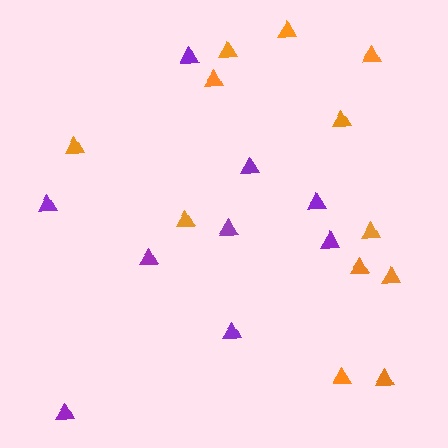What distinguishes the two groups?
There are 2 groups: one group of purple triangles (9) and one group of orange triangles (12).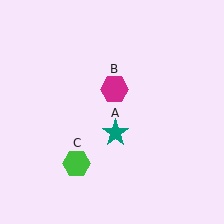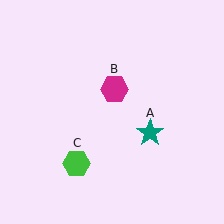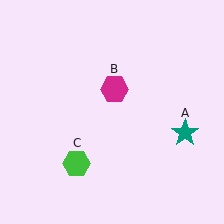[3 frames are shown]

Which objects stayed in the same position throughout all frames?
Magenta hexagon (object B) and green hexagon (object C) remained stationary.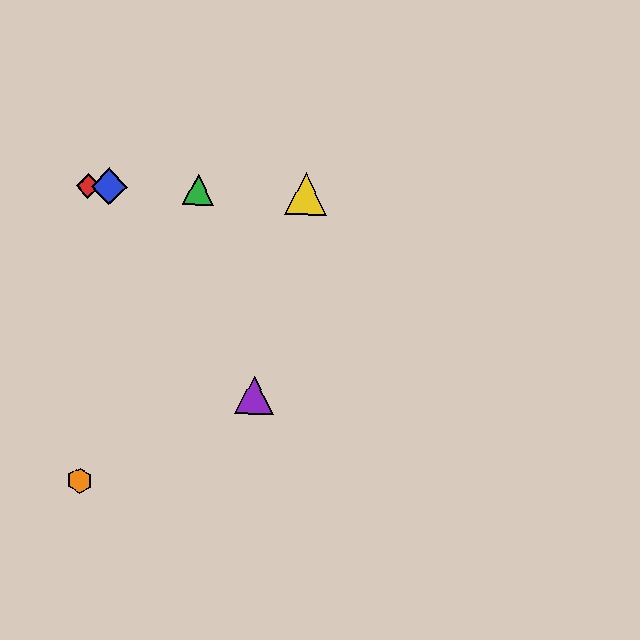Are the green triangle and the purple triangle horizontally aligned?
No, the green triangle is at y≈190 and the purple triangle is at y≈395.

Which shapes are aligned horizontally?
The red diamond, the blue diamond, the green triangle, the yellow triangle are aligned horizontally.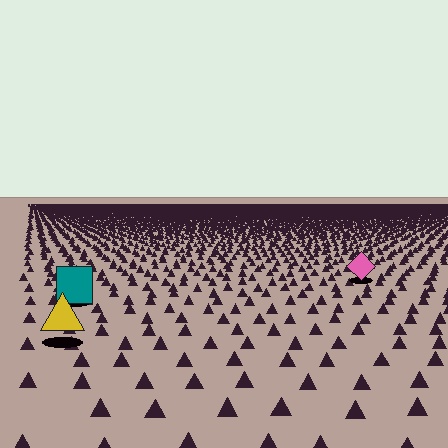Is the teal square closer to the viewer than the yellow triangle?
No. The yellow triangle is closer — you can tell from the texture gradient: the ground texture is coarser near it.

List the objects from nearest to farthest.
From nearest to farthest: the yellow triangle, the teal square, the pink diamond.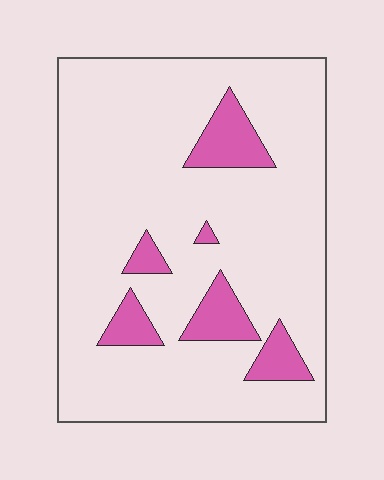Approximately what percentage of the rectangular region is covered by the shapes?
Approximately 15%.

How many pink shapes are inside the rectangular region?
6.